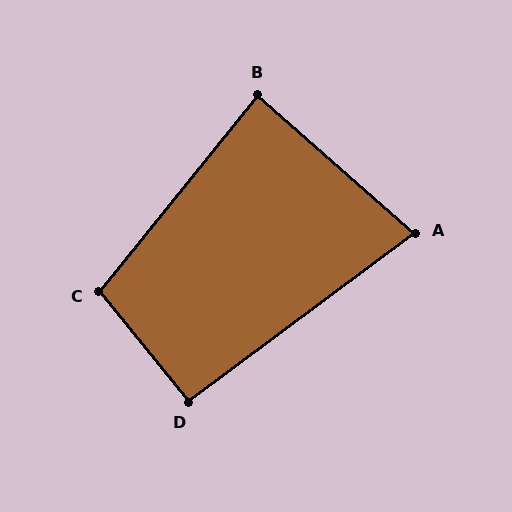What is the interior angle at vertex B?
Approximately 88 degrees (approximately right).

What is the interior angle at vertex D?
Approximately 92 degrees (approximately right).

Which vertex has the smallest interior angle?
A, at approximately 78 degrees.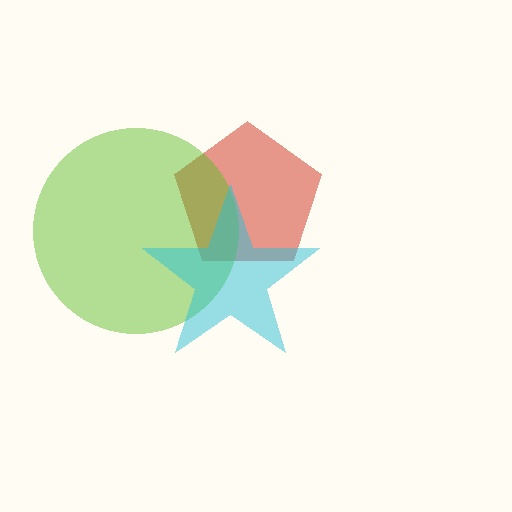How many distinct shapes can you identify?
There are 3 distinct shapes: a red pentagon, a lime circle, a cyan star.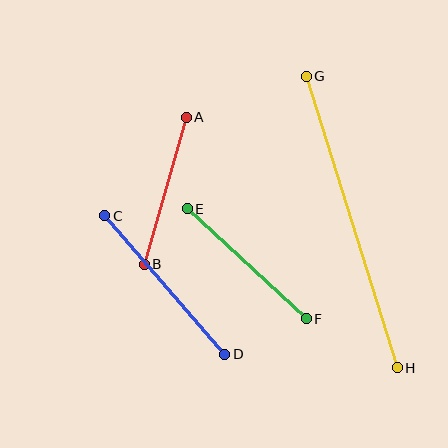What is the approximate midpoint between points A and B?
The midpoint is at approximately (165, 191) pixels.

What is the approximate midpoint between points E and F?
The midpoint is at approximately (247, 264) pixels.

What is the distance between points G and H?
The distance is approximately 305 pixels.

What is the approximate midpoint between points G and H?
The midpoint is at approximately (352, 222) pixels.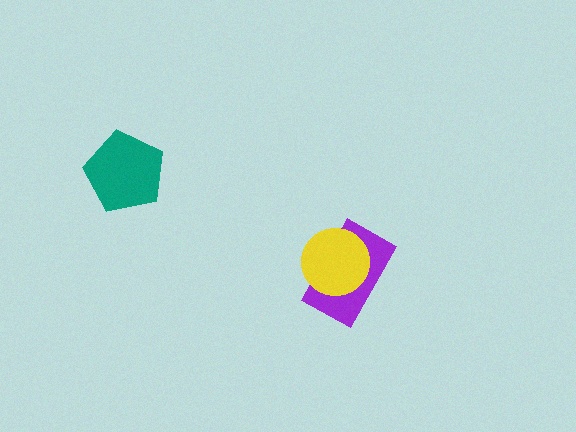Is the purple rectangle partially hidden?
Yes, it is partially covered by another shape.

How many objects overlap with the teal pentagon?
0 objects overlap with the teal pentagon.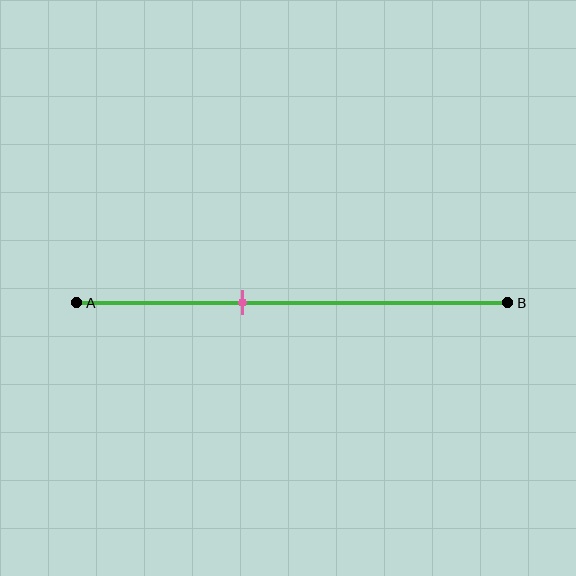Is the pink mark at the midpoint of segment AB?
No, the mark is at about 40% from A, not at the 50% midpoint.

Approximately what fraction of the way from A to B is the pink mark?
The pink mark is approximately 40% of the way from A to B.